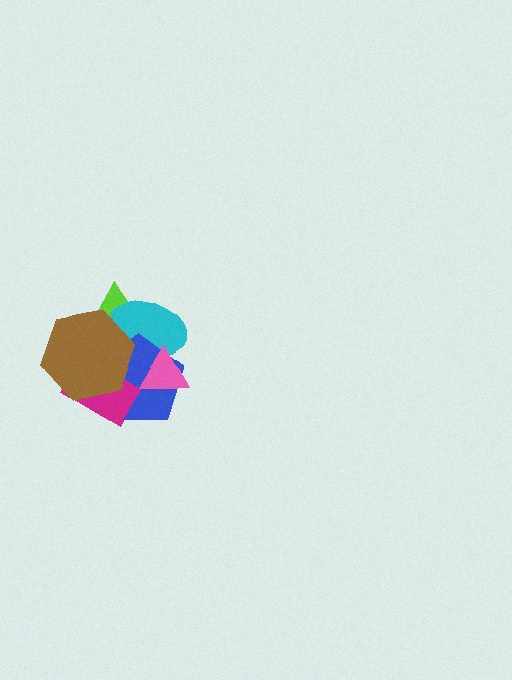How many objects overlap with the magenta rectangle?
2 objects overlap with the magenta rectangle.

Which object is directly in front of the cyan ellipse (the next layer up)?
The blue pentagon is directly in front of the cyan ellipse.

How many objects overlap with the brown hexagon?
4 objects overlap with the brown hexagon.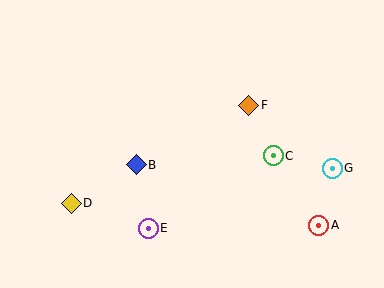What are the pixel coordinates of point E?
Point E is at (148, 228).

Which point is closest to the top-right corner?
Point F is closest to the top-right corner.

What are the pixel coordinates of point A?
Point A is at (319, 225).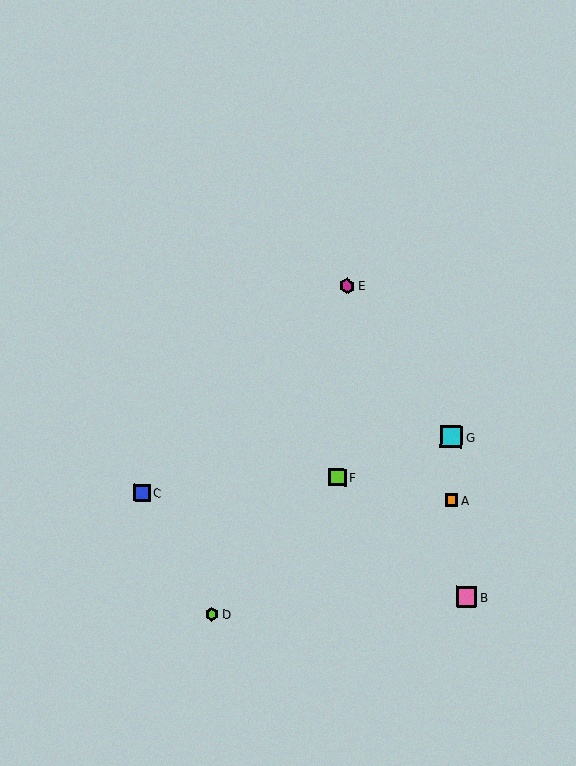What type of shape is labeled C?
Shape C is a blue square.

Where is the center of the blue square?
The center of the blue square is at (142, 493).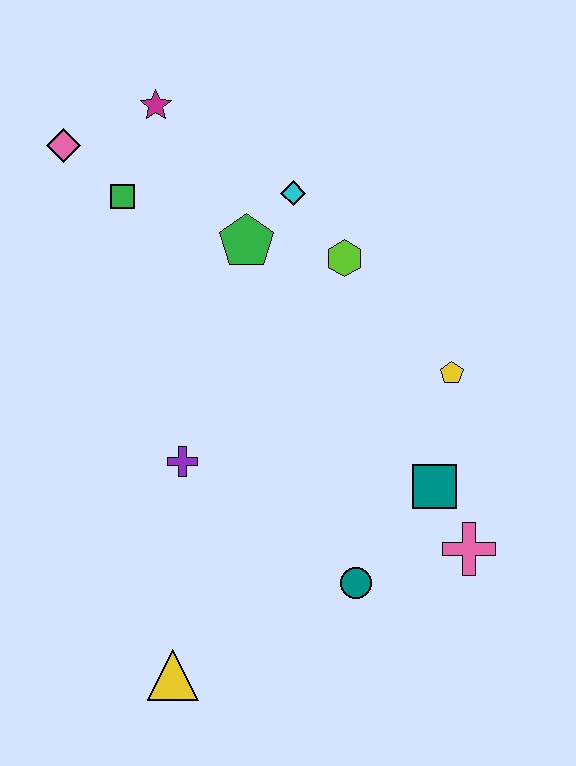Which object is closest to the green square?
The pink diamond is closest to the green square.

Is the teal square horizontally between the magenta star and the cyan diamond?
No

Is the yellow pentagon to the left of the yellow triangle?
No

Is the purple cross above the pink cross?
Yes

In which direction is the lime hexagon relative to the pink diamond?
The lime hexagon is to the right of the pink diamond.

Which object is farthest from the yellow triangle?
The magenta star is farthest from the yellow triangle.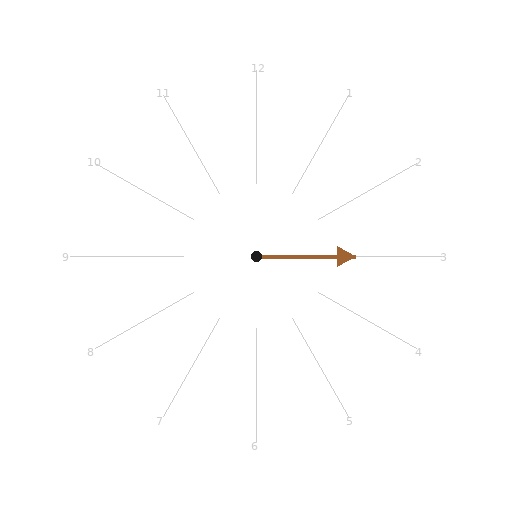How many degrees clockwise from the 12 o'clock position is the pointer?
Approximately 90 degrees.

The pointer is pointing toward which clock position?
Roughly 3 o'clock.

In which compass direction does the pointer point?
East.